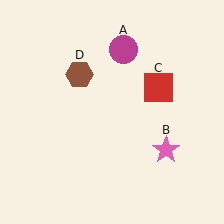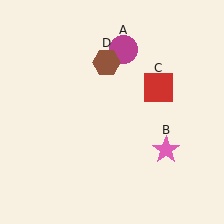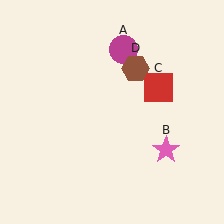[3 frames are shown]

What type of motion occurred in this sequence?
The brown hexagon (object D) rotated clockwise around the center of the scene.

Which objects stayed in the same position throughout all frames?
Magenta circle (object A) and pink star (object B) and red square (object C) remained stationary.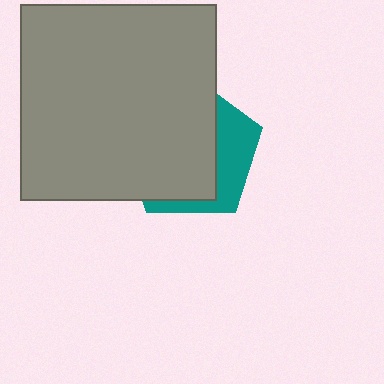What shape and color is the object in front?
The object in front is a gray rectangle.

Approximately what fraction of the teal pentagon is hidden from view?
Roughly 69% of the teal pentagon is hidden behind the gray rectangle.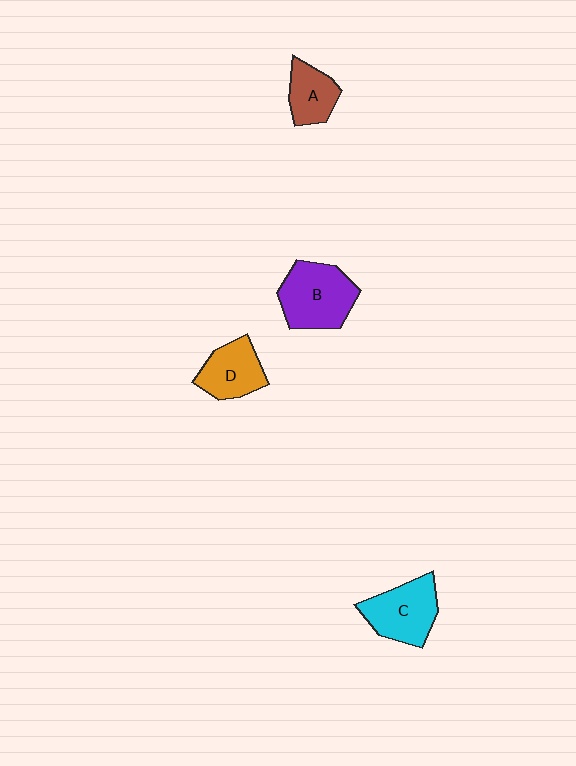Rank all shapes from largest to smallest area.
From largest to smallest: B (purple), C (cyan), D (orange), A (brown).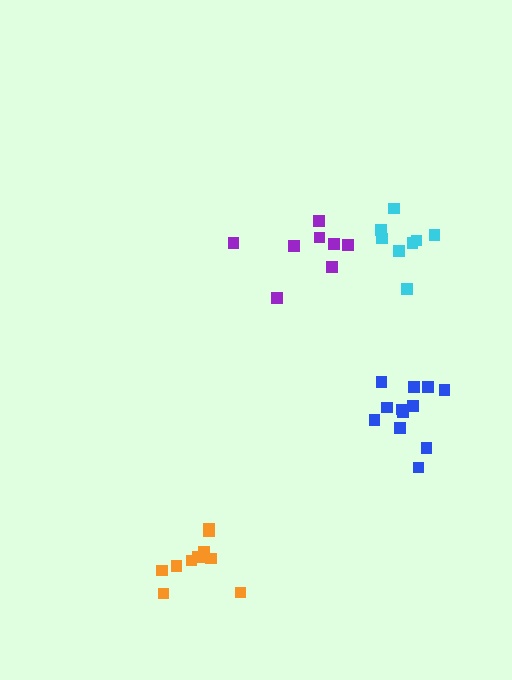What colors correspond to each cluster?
The clusters are colored: purple, blue, orange, cyan.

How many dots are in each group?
Group 1: 8 dots, Group 2: 12 dots, Group 3: 11 dots, Group 4: 8 dots (39 total).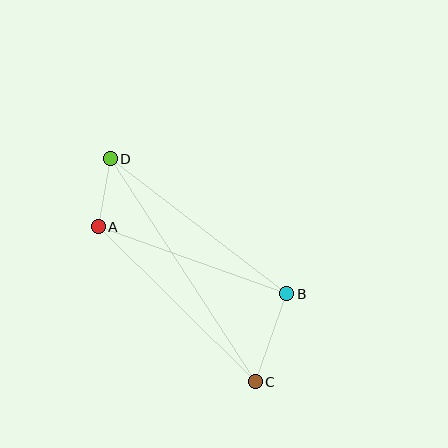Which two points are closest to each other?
Points A and D are closest to each other.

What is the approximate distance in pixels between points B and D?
The distance between B and D is approximately 222 pixels.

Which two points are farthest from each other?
Points C and D are farthest from each other.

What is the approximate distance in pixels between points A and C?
The distance between A and C is approximately 220 pixels.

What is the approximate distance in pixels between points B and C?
The distance between B and C is approximately 94 pixels.